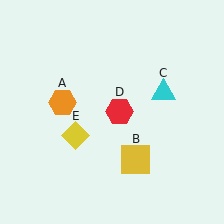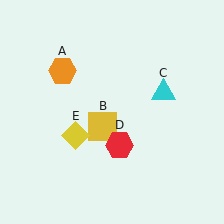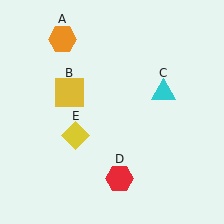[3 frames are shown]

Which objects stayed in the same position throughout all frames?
Cyan triangle (object C) and yellow diamond (object E) remained stationary.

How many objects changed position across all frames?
3 objects changed position: orange hexagon (object A), yellow square (object B), red hexagon (object D).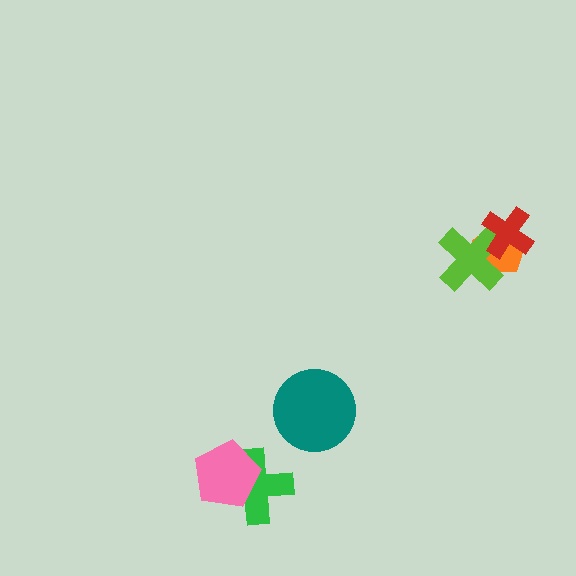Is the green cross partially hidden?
Yes, it is partially covered by another shape.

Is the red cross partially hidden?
No, no other shape covers it.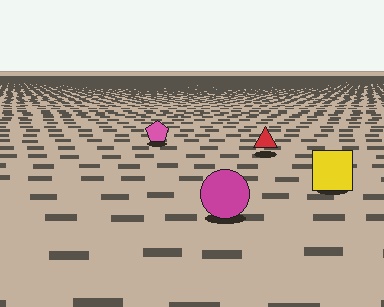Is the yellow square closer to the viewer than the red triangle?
Yes. The yellow square is closer — you can tell from the texture gradient: the ground texture is coarser near it.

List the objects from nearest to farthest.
From nearest to farthest: the magenta circle, the yellow square, the red triangle, the pink pentagon.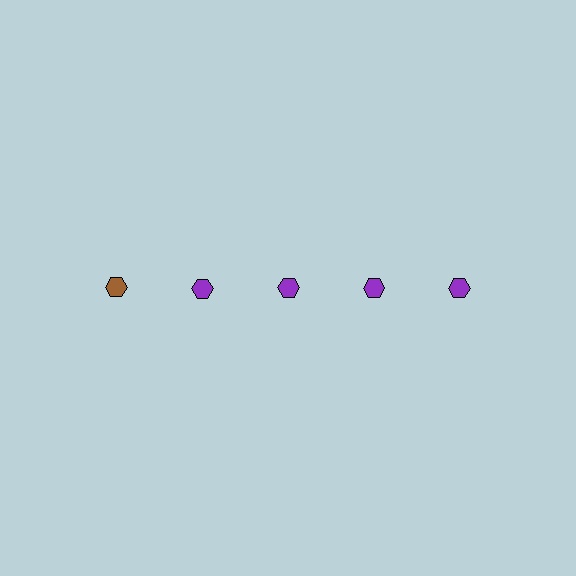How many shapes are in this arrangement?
There are 5 shapes arranged in a grid pattern.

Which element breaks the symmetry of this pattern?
The brown hexagon in the top row, leftmost column breaks the symmetry. All other shapes are purple hexagons.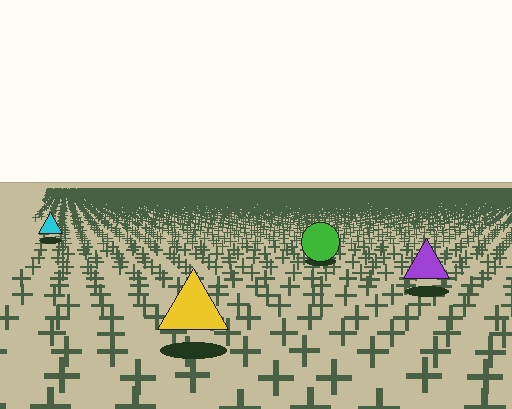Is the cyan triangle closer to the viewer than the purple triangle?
No. The purple triangle is closer — you can tell from the texture gradient: the ground texture is coarser near it.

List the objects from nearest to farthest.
From nearest to farthest: the yellow triangle, the purple triangle, the green circle, the cyan triangle.